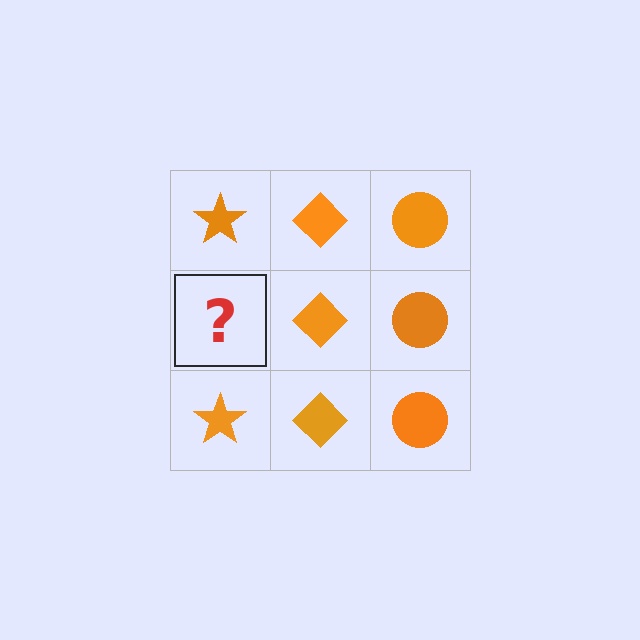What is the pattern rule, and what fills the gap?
The rule is that each column has a consistent shape. The gap should be filled with an orange star.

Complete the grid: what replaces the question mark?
The question mark should be replaced with an orange star.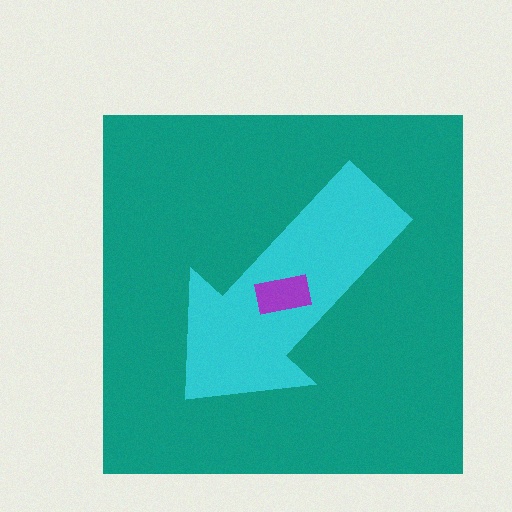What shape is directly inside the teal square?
The cyan arrow.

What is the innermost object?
The purple rectangle.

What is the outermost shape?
The teal square.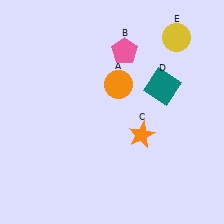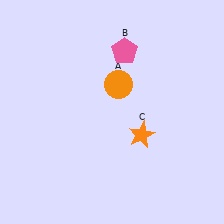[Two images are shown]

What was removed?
The yellow circle (E), the teal square (D) were removed in Image 2.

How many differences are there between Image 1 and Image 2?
There are 2 differences between the two images.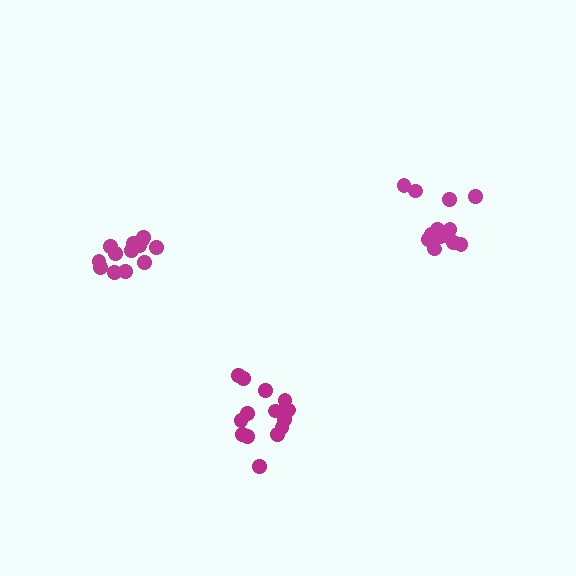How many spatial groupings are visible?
There are 3 spatial groupings.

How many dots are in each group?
Group 1: 13 dots, Group 2: 15 dots, Group 3: 15 dots (43 total).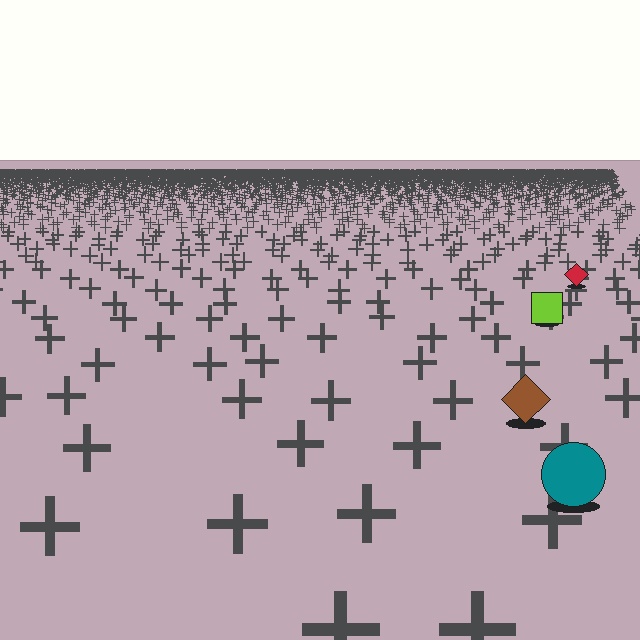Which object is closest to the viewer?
The teal circle is closest. The texture marks near it are larger and more spread out.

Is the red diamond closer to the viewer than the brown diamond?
No. The brown diamond is closer — you can tell from the texture gradient: the ground texture is coarser near it.